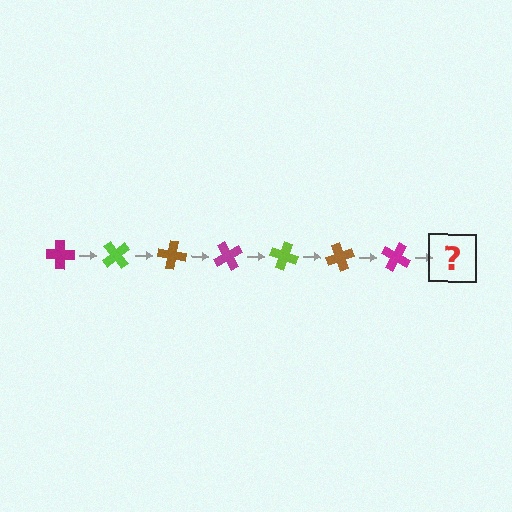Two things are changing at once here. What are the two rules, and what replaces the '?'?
The two rules are that it rotates 50 degrees each step and the color cycles through magenta, lime, and brown. The '?' should be a lime cross, rotated 350 degrees from the start.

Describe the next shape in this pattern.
It should be a lime cross, rotated 350 degrees from the start.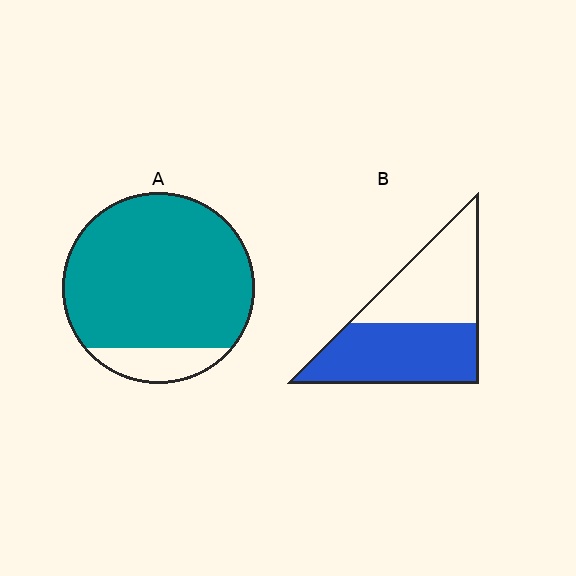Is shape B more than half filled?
Roughly half.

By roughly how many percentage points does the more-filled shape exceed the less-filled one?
By roughly 35 percentage points (A over B).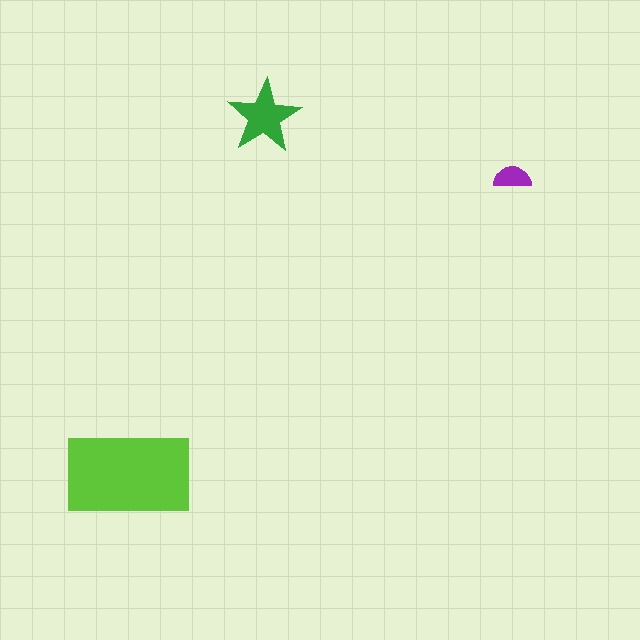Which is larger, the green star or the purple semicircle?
The green star.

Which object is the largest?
The lime rectangle.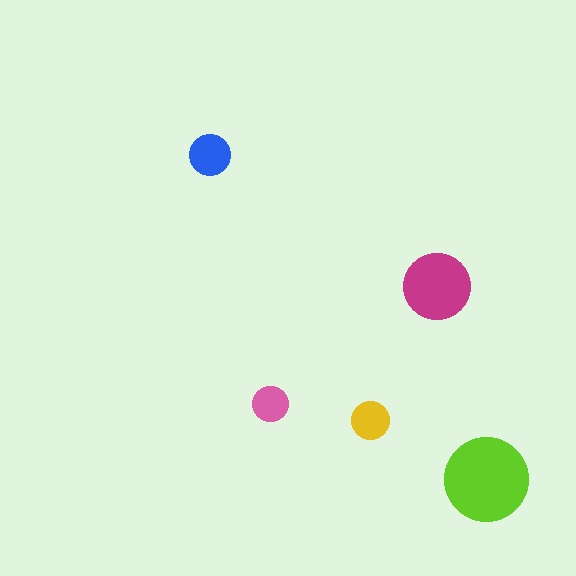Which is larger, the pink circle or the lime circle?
The lime one.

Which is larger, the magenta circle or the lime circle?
The lime one.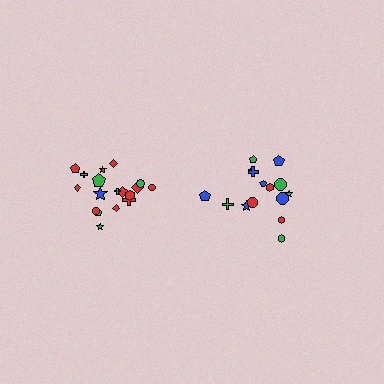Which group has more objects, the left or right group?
The left group.